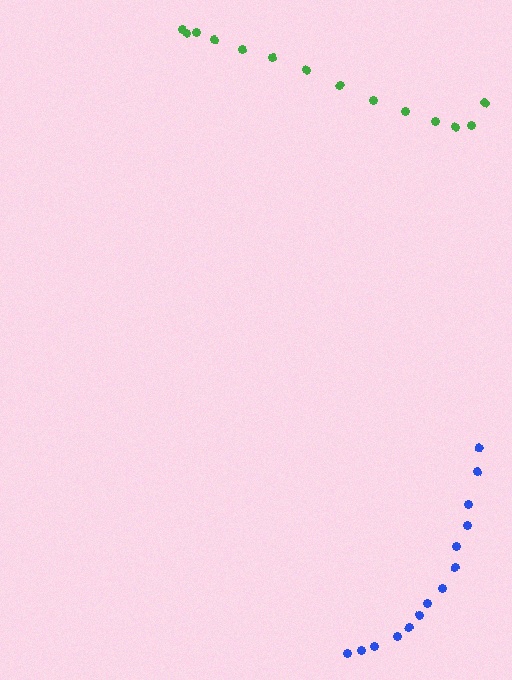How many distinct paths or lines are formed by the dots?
There are 2 distinct paths.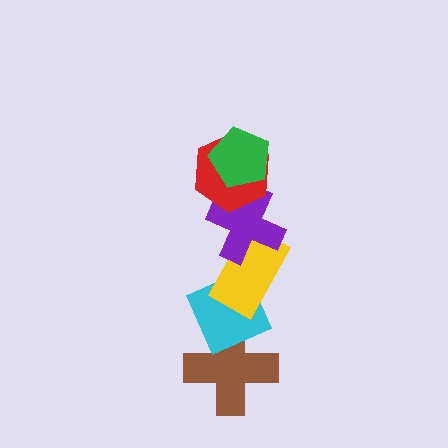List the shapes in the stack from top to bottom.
From top to bottom: the green pentagon, the red hexagon, the purple cross, the yellow rectangle, the cyan diamond, the brown cross.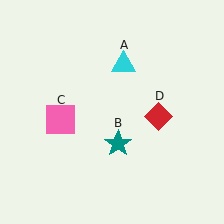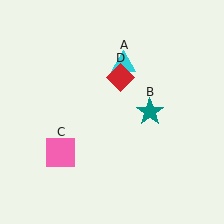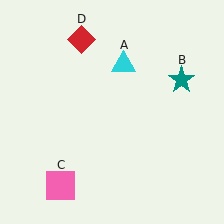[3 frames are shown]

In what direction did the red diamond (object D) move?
The red diamond (object D) moved up and to the left.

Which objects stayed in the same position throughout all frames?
Cyan triangle (object A) remained stationary.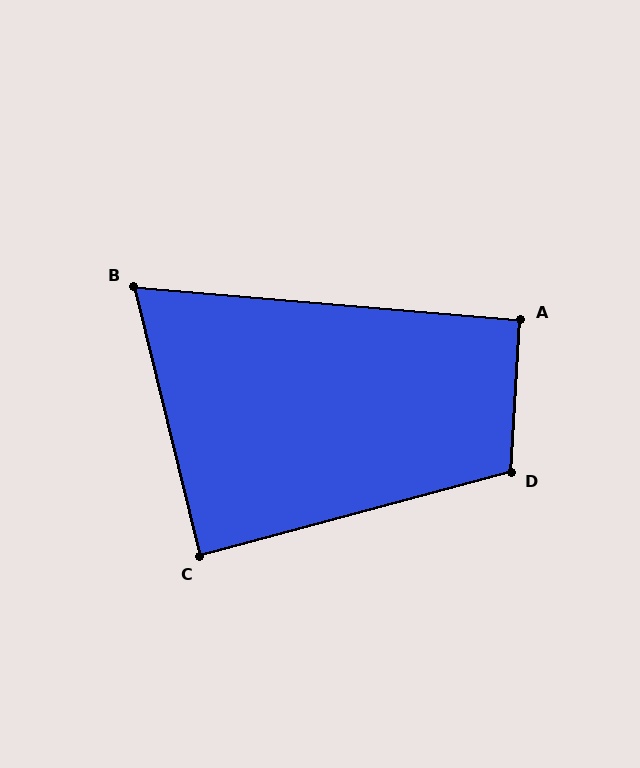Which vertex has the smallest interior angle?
B, at approximately 71 degrees.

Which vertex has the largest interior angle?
D, at approximately 109 degrees.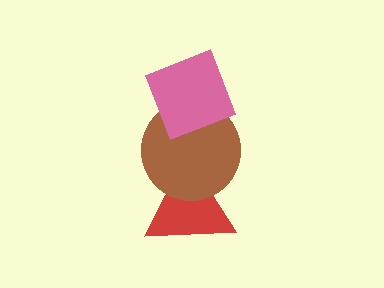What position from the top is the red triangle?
The red triangle is 3rd from the top.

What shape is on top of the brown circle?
The pink diamond is on top of the brown circle.